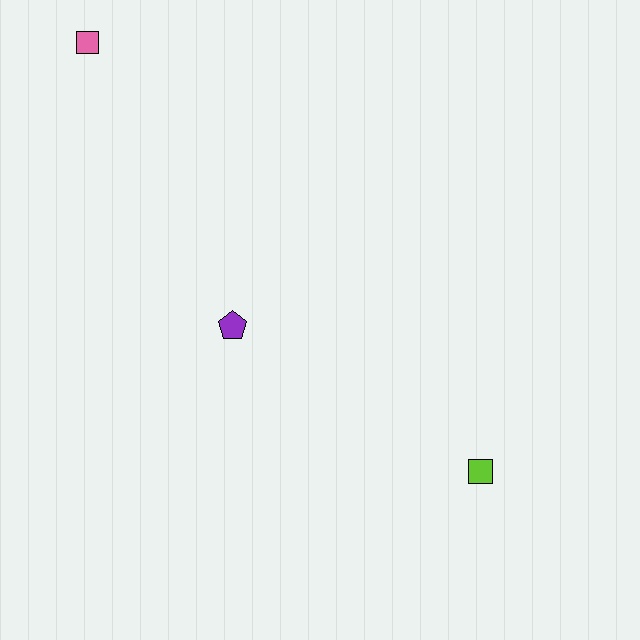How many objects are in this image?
There are 3 objects.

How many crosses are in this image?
There are no crosses.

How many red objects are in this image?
There are no red objects.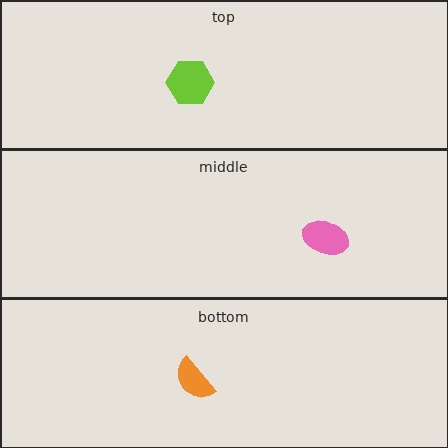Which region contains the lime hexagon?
The top region.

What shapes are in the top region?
The lime hexagon.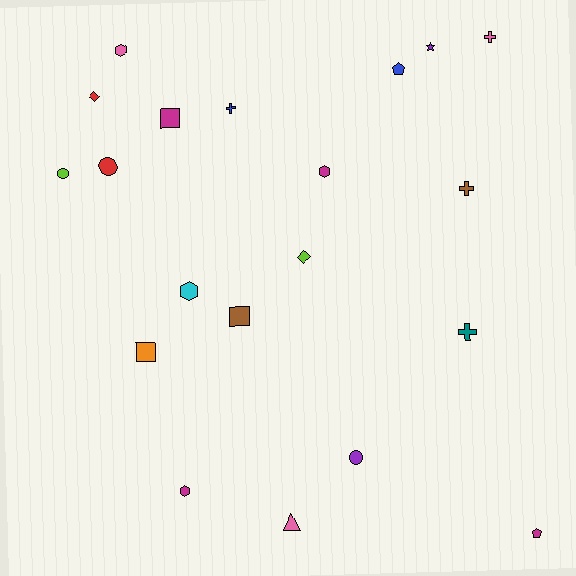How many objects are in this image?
There are 20 objects.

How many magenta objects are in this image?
There are 4 magenta objects.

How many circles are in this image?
There are 3 circles.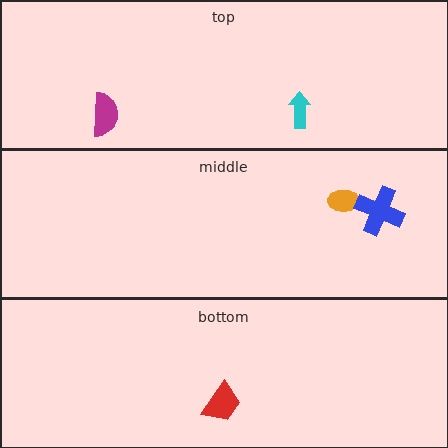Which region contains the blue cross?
The middle region.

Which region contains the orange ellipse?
The middle region.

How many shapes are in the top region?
2.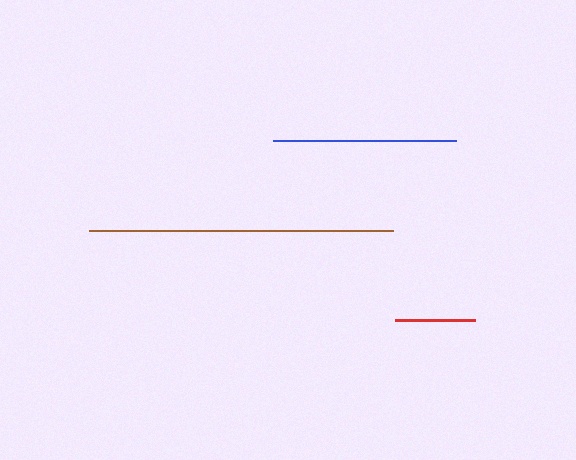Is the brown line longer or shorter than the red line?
The brown line is longer than the red line.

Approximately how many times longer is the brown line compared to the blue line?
The brown line is approximately 1.7 times the length of the blue line.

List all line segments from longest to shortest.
From longest to shortest: brown, blue, red.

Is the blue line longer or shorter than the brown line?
The brown line is longer than the blue line.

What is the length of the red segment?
The red segment is approximately 79 pixels long.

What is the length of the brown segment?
The brown segment is approximately 304 pixels long.